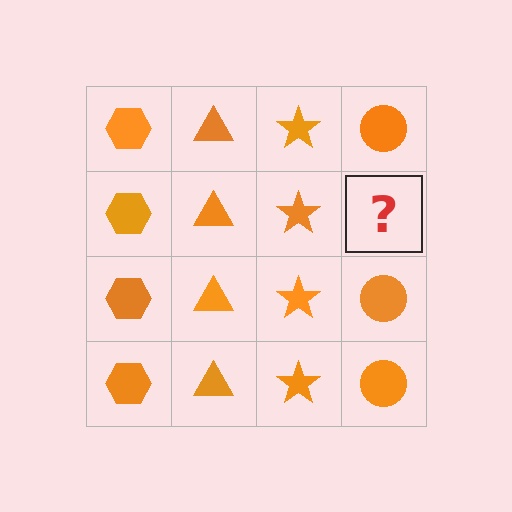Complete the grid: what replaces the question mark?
The question mark should be replaced with an orange circle.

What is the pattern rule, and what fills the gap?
The rule is that each column has a consistent shape. The gap should be filled with an orange circle.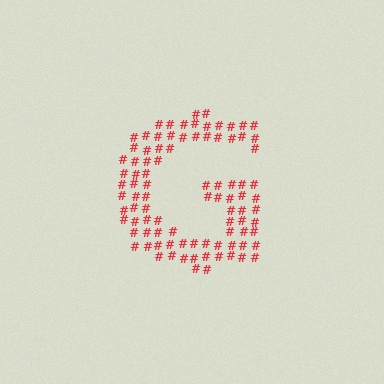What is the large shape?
The large shape is the letter G.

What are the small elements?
The small elements are hash symbols.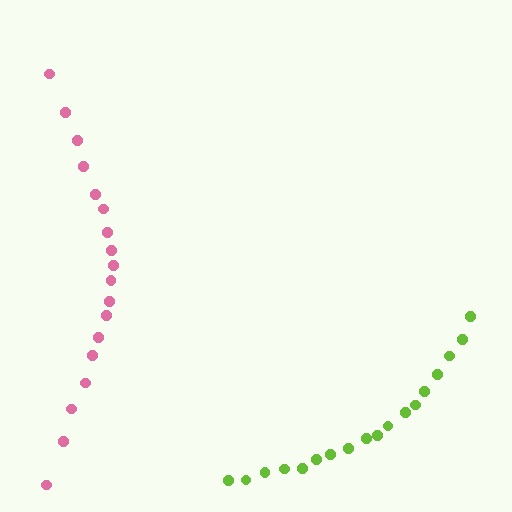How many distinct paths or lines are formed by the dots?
There are 2 distinct paths.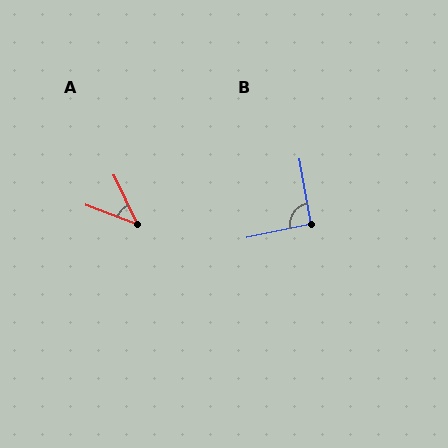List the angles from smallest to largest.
A (44°), B (92°).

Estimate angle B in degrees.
Approximately 92 degrees.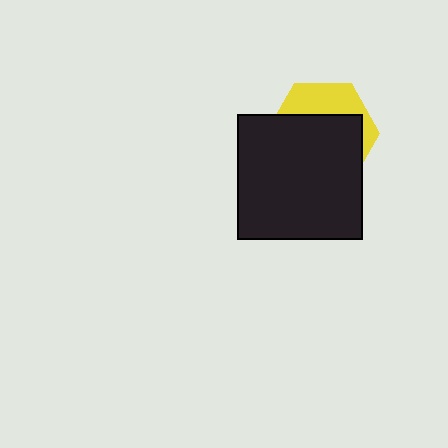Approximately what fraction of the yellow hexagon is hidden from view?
Roughly 69% of the yellow hexagon is hidden behind the black square.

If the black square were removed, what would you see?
You would see the complete yellow hexagon.